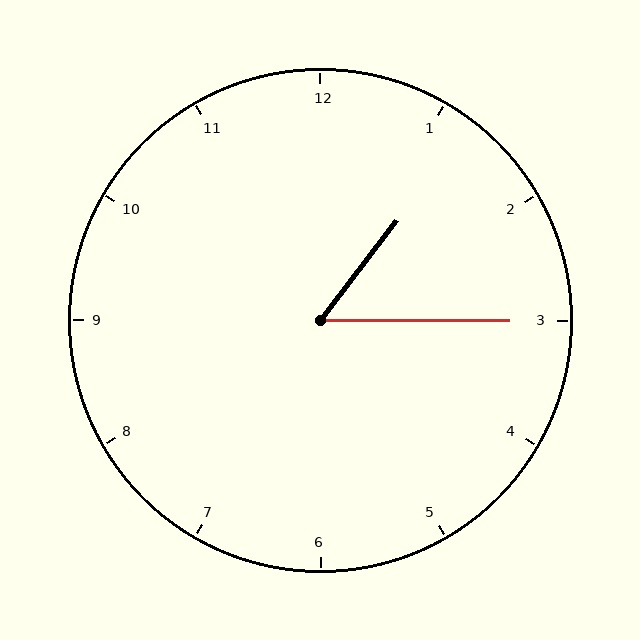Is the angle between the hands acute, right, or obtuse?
It is acute.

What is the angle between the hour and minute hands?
Approximately 52 degrees.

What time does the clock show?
1:15.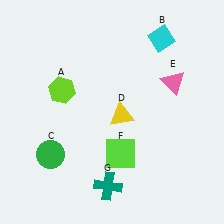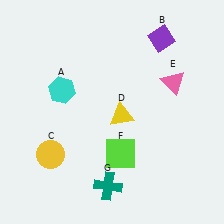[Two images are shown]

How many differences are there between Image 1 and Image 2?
There are 3 differences between the two images.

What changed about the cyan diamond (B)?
In Image 1, B is cyan. In Image 2, it changed to purple.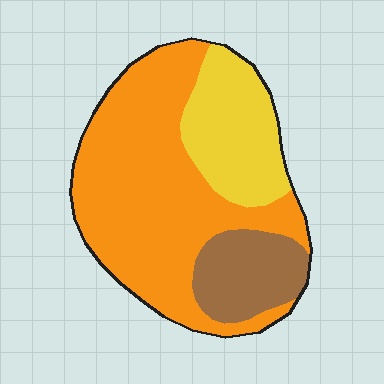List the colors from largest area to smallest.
From largest to smallest: orange, yellow, brown.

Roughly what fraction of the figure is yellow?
Yellow takes up between a sixth and a third of the figure.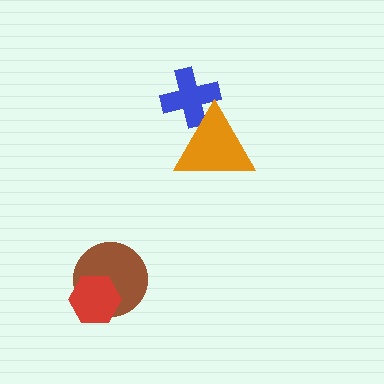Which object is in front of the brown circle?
The red hexagon is in front of the brown circle.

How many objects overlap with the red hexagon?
1 object overlaps with the red hexagon.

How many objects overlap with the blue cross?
1 object overlaps with the blue cross.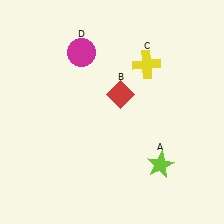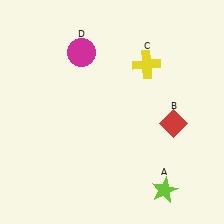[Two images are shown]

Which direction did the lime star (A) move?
The lime star (A) moved down.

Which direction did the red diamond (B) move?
The red diamond (B) moved right.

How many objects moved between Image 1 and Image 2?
2 objects moved between the two images.